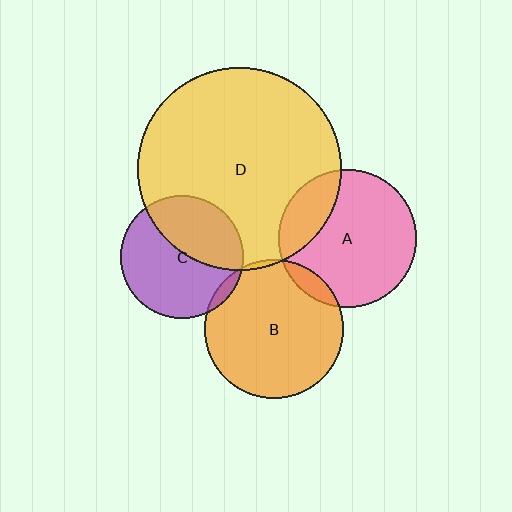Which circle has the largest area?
Circle D (yellow).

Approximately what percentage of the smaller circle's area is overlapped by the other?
Approximately 20%.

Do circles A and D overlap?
Yes.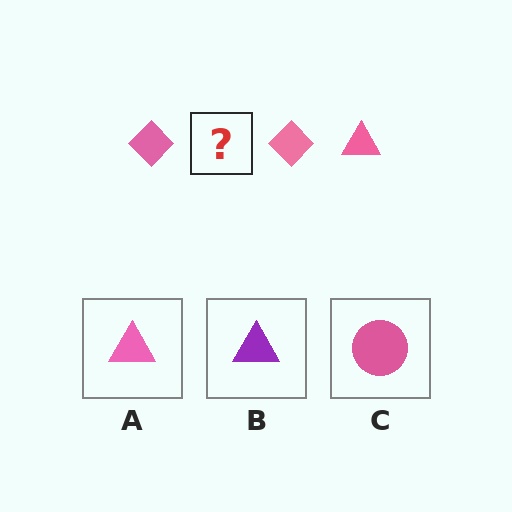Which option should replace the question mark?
Option A.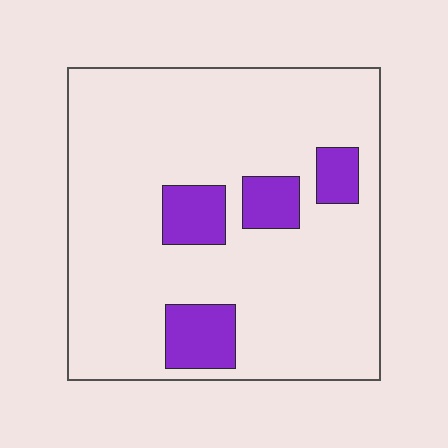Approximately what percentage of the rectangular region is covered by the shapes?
Approximately 15%.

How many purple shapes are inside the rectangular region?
4.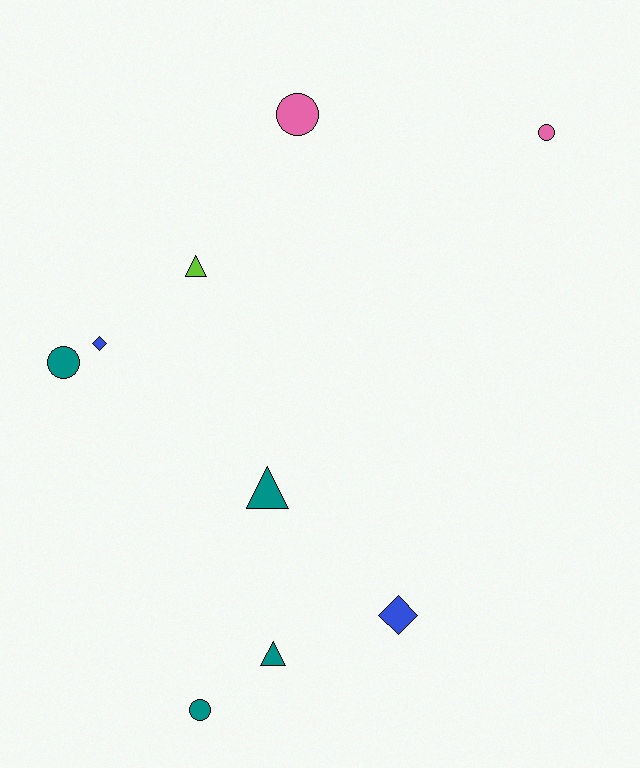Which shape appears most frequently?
Circle, with 4 objects.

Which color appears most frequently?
Teal, with 4 objects.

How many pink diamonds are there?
There are no pink diamonds.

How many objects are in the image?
There are 9 objects.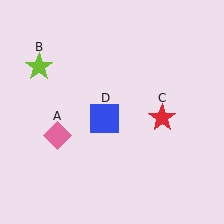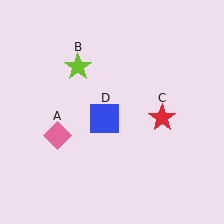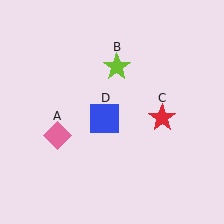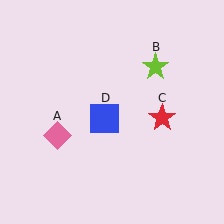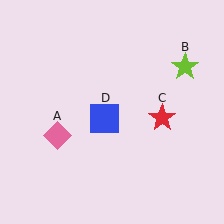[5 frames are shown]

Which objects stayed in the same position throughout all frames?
Pink diamond (object A) and red star (object C) and blue square (object D) remained stationary.